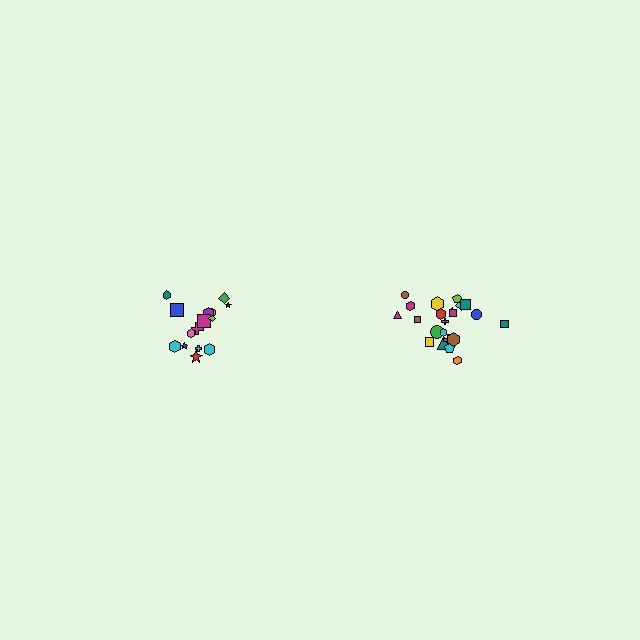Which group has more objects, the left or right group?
The right group.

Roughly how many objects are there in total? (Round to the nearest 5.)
Roughly 35 objects in total.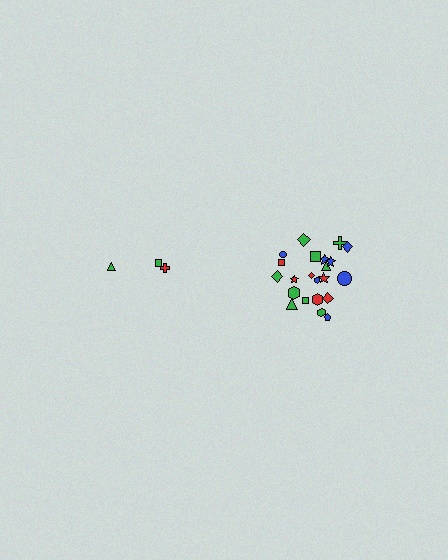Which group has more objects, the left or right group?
The right group.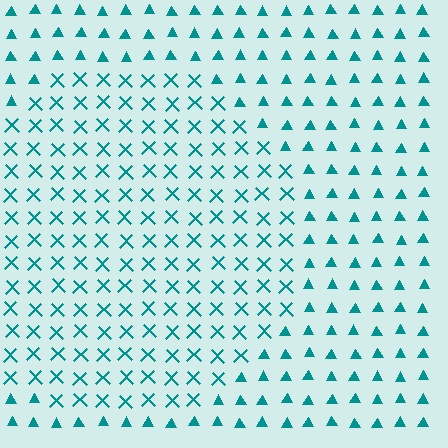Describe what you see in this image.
The image is filled with small teal elements arranged in a uniform grid. A circle-shaped region contains X marks, while the surrounding area contains triangles. The boundary is defined purely by the change in element shape.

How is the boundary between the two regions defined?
The boundary is defined by a change in element shape: X marks inside vs. triangles outside. All elements share the same color and spacing.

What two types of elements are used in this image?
The image uses X marks inside the circle region and triangles outside it.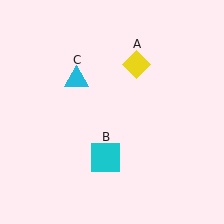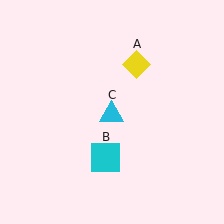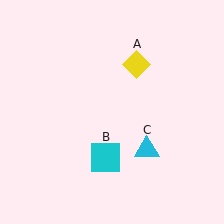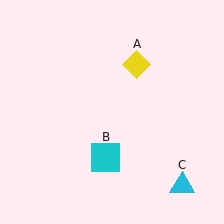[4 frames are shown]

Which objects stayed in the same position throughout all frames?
Yellow diamond (object A) and cyan square (object B) remained stationary.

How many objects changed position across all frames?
1 object changed position: cyan triangle (object C).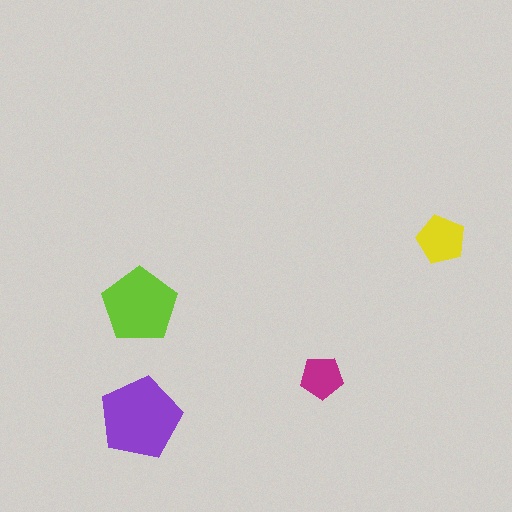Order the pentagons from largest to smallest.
the purple one, the lime one, the yellow one, the magenta one.